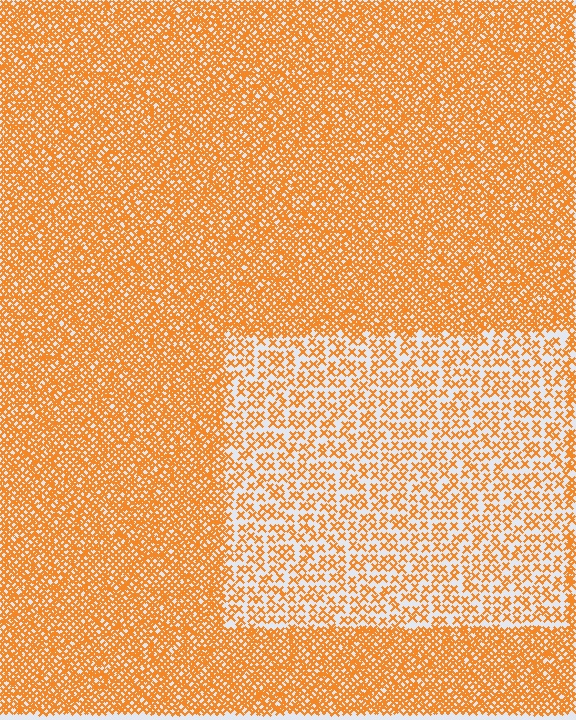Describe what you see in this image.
The image contains small orange elements arranged at two different densities. A rectangle-shaped region is visible where the elements are less densely packed than the surrounding area.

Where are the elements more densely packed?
The elements are more densely packed outside the rectangle boundary.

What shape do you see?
I see a rectangle.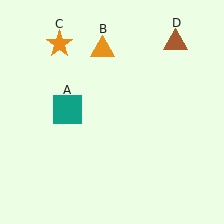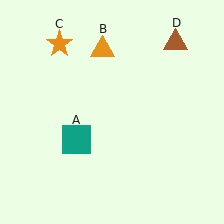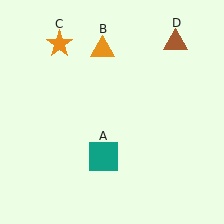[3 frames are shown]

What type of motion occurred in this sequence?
The teal square (object A) rotated counterclockwise around the center of the scene.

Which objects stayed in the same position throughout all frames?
Orange triangle (object B) and orange star (object C) and brown triangle (object D) remained stationary.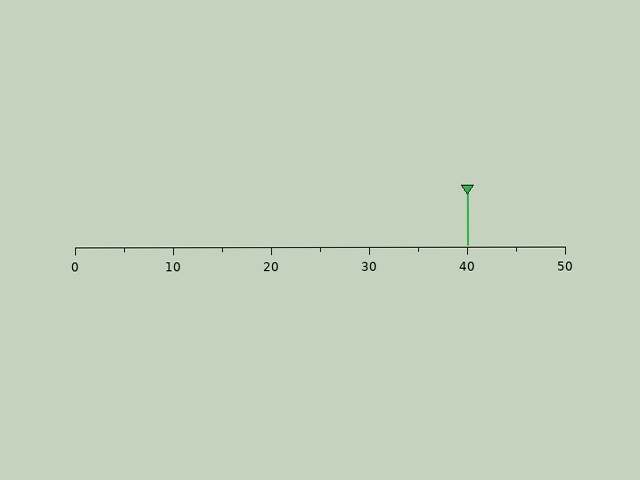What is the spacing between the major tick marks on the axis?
The major ticks are spaced 10 apart.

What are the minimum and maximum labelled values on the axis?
The axis runs from 0 to 50.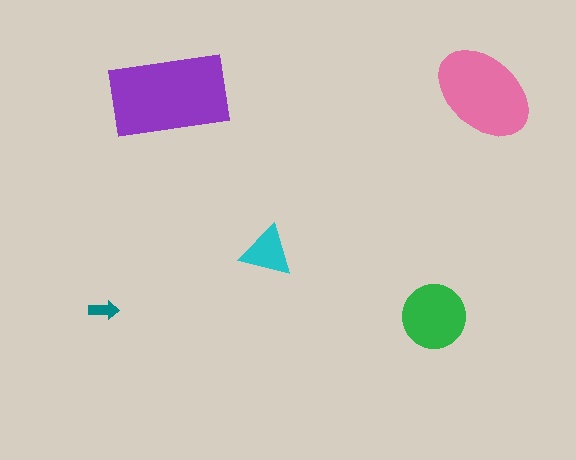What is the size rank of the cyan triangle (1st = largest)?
4th.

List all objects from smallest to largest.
The teal arrow, the cyan triangle, the green circle, the pink ellipse, the purple rectangle.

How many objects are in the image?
There are 5 objects in the image.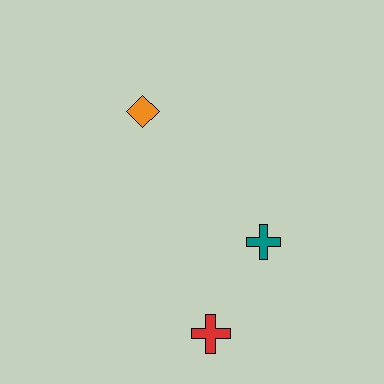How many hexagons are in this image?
There are no hexagons.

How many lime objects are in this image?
There are no lime objects.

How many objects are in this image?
There are 3 objects.